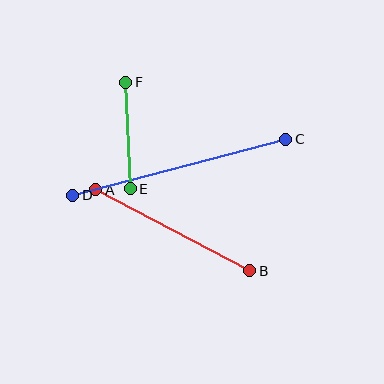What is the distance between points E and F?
The distance is approximately 107 pixels.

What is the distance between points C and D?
The distance is approximately 220 pixels.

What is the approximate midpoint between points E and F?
The midpoint is at approximately (128, 135) pixels.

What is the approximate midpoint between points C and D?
The midpoint is at approximately (179, 167) pixels.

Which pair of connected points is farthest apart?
Points C and D are farthest apart.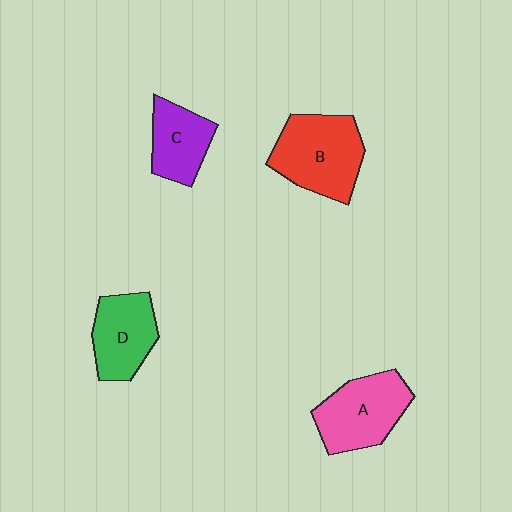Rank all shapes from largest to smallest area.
From largest to smallest: B (red), A (pink), D (green), C (purple).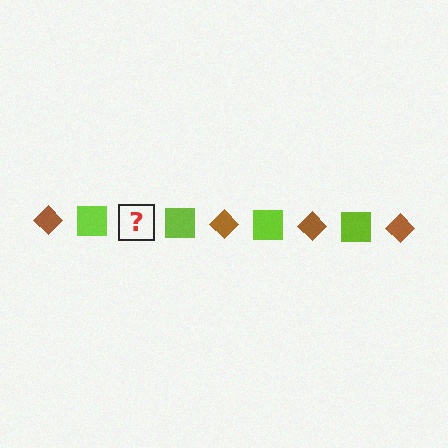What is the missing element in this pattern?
The missing element is a brown diamond.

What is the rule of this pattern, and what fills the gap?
The rule is that the pattern alternates between brown diamond and lime square. The gap should be filled with a brown diamond.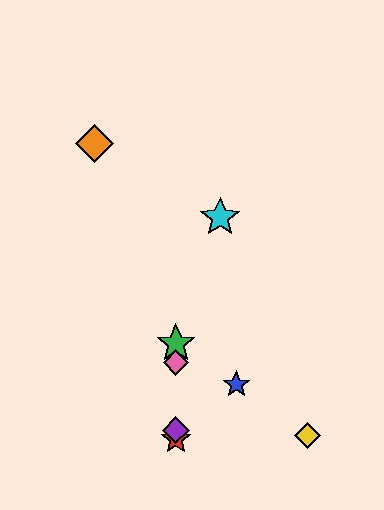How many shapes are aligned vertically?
4 shapes (the red star, the green star, the purple diamond, the pink diamond) are aligned vertically.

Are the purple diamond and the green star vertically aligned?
Yes, both are at x≈176.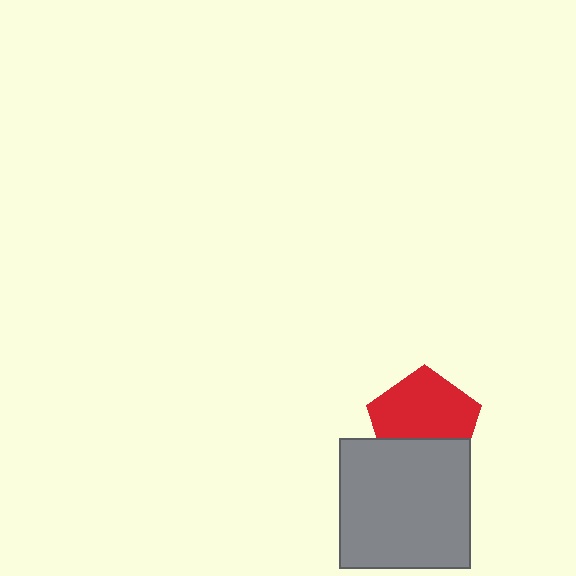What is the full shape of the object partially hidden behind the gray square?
The partially hidden object is a red pentagon.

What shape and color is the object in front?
The object in front is a gray square.